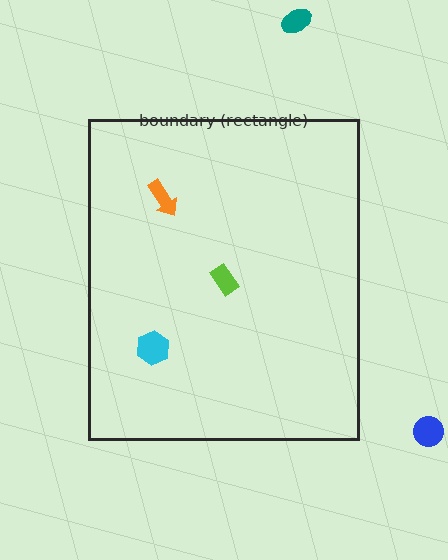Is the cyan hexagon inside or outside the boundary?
Inside.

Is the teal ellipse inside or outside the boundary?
Outside.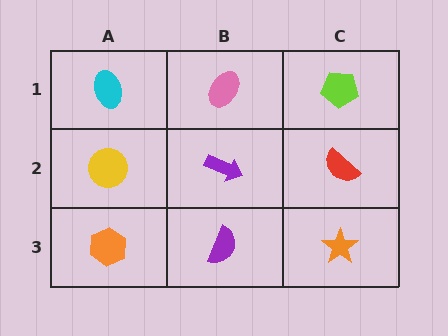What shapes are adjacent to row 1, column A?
A yellow circle (row 2, column A), a pink ellipse (row 1, column B).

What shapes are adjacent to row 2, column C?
A lime pentagon (row 1, column C), an orange star (row 3, column C), a purple arrow (row 2, column B).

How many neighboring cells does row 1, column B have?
3.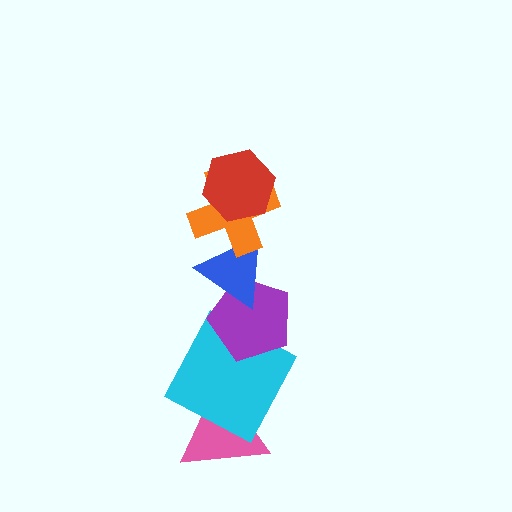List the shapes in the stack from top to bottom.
From top to bottom: the red hexagon, the orange cross, the blue triangle, the purple pentagon, the cyan square, the pink triangle.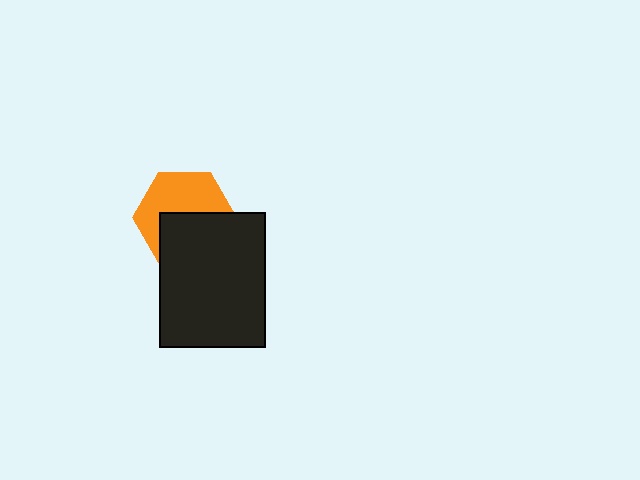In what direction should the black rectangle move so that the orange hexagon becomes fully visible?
The black rectangle should move down. That is the shortest direction to clear the overlap and leave the orange hexagon fully visible.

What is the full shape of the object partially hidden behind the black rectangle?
The partially hidden object is an orange hexagon.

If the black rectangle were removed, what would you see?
You would see the complete orange hexagon.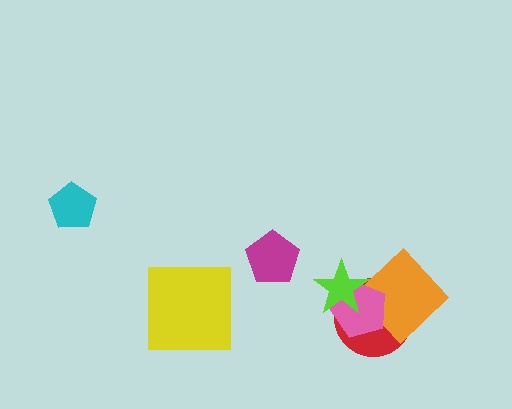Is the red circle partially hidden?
Yes, it is partially covered by another shape.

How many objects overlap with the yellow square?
0 objects overlap with the yellow square.